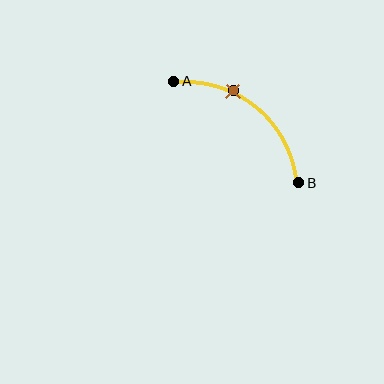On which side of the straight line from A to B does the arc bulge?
The arc bulges above and to the right of the straight line connecting A and B.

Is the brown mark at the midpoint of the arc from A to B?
No. The brown mark lies on the arc but is closer to endpoint A. The arc midpoint would be at the point on the curve equidistant along the arc from both A and B.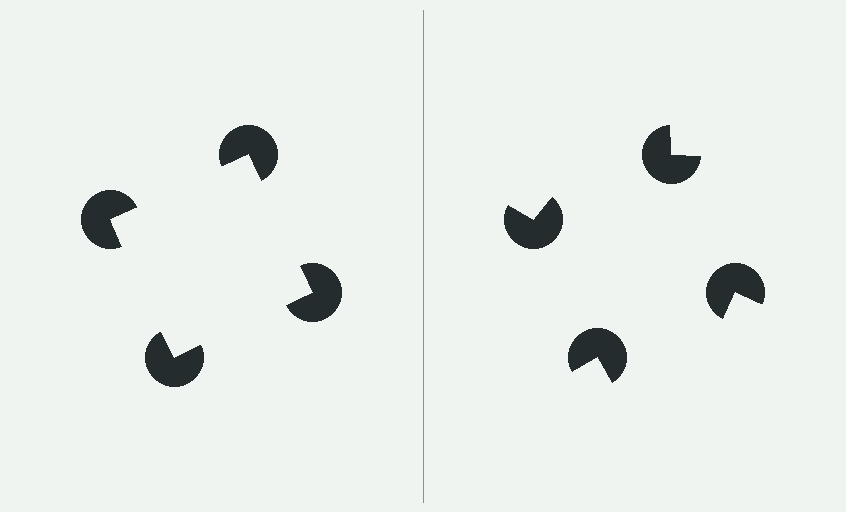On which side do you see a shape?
An illusory square appears on the left side. On the right side the wedge cuts are rotated, so no coherent shape forms.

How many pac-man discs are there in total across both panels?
8 — 4 on each side.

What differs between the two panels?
The pac-man discs are positioned identically on both sides; only the wedge orientations differ. On the left they align to a square; on the right they are misaligned.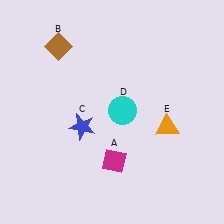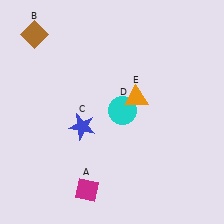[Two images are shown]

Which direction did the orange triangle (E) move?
The orange triangle (E) moved left.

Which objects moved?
The objects that moved are: the magenta diamond (A), the brown diamond (B), the orange triangle (E).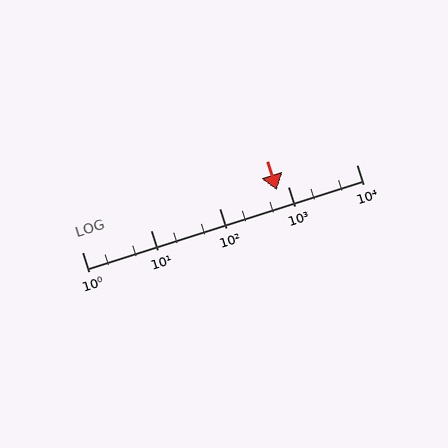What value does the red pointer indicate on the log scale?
The pointer indicates approximately 690.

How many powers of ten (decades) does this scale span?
The scale spans 4 decades, from 1 to 10000.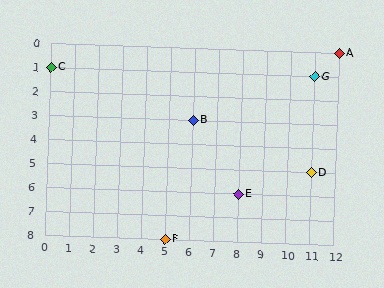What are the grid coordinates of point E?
Point E is at grid coordinates (8, 6).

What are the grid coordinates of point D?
Point D is at grid coordinates (11, 5).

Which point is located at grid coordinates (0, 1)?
Point C is at (0, 1).